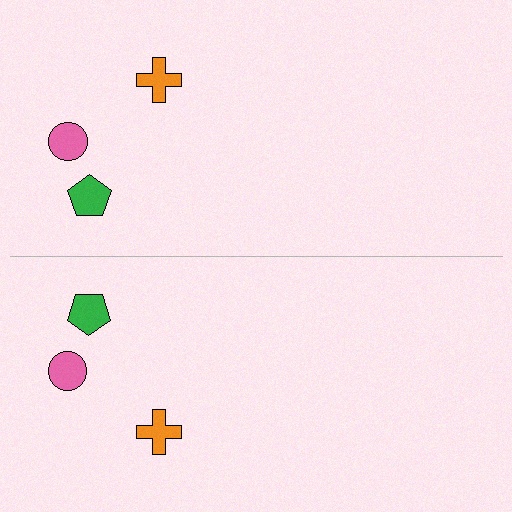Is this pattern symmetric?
Yes, this pattern has bilateral (reflection) symmetry.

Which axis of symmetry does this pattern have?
The pattern has a horizontal axis of symmetry running through the center of the image.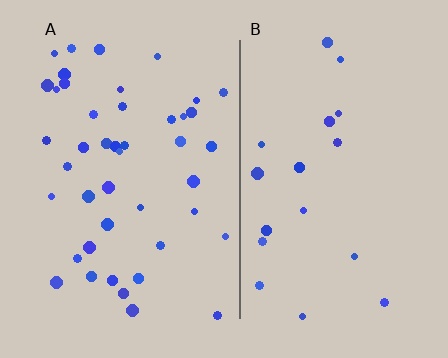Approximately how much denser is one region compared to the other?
Approximately 2.4× — region A over region B.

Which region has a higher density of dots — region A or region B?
A (the left).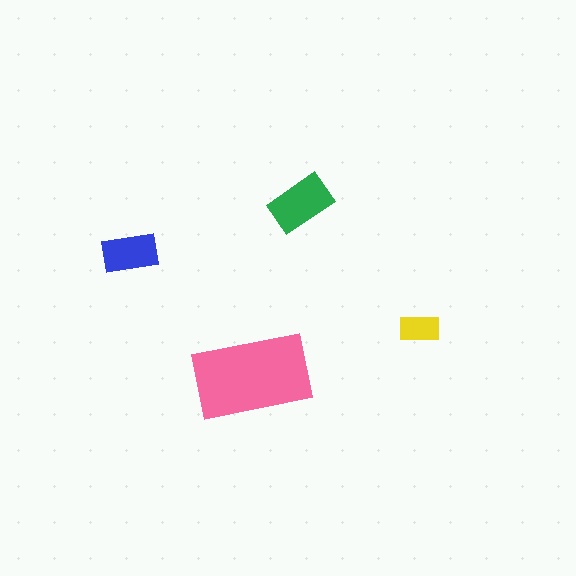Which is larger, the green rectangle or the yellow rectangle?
The green one.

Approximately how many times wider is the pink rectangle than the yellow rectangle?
About 3 times wider.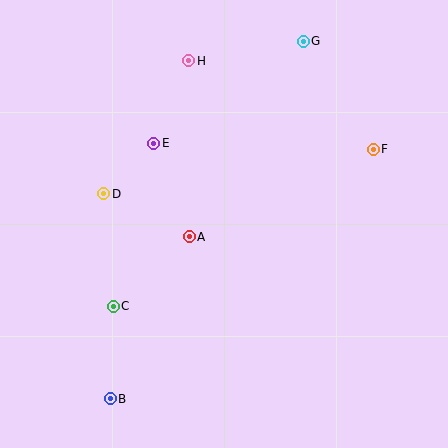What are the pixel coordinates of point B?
Point B is at (110, 399).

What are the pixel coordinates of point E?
Point E is at (154, 143).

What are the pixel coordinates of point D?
Point D is at (104, 194).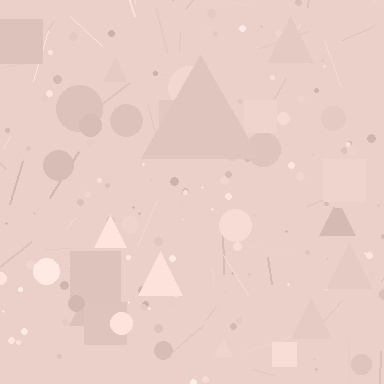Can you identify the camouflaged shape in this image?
The camouflaged shape is a triangle.